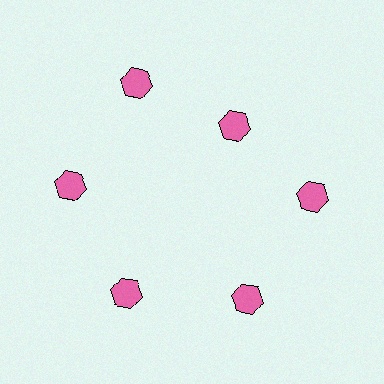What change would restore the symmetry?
The symmetry would be restored by moving it outward, back onto the ring so that all 6 hexagons sit at equal angles and equal distance from the center.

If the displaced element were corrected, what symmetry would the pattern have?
It would have 6-fold rotational symmetry — the pattern would map onto itself every 60 degrees.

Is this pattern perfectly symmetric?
No. The 6 pink hexagons are arranged in a ring, but one element near the 1 o'clock position is pulled inward toward the center, breaking the 6-fold rotational symmetry.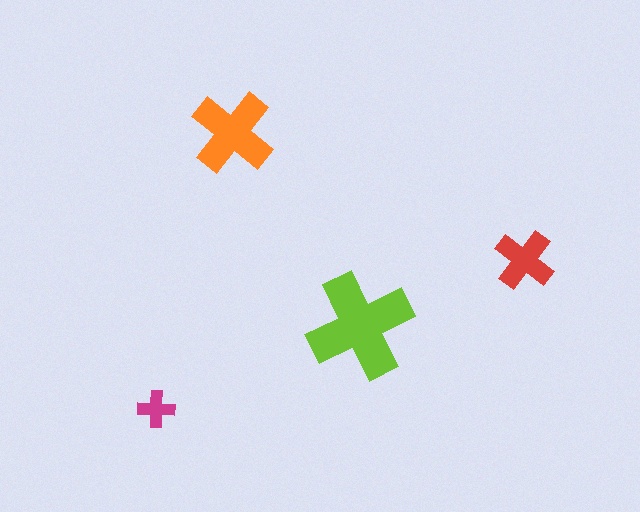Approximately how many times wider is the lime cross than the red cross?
About 2 times wider.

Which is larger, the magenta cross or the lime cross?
The lime one.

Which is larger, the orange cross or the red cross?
The orange one.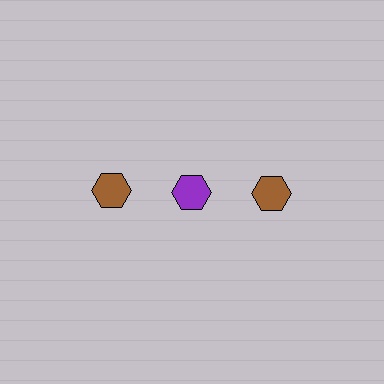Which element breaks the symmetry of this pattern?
The purple hexagon in the top row, second from left column breaks the symmetry. All other shapes are brown hexagons.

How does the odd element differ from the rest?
It has a different color: purple instead of brown.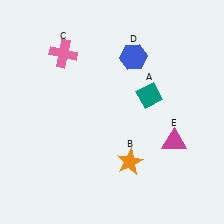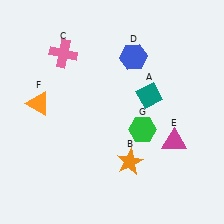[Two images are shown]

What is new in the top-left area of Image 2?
An orange triangle (F) was added in the top-left area of Image 2.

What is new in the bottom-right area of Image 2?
A green hexagon (G) was added in the bottom-right area of Image 2.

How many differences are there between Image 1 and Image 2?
There are 2 differences between the two images.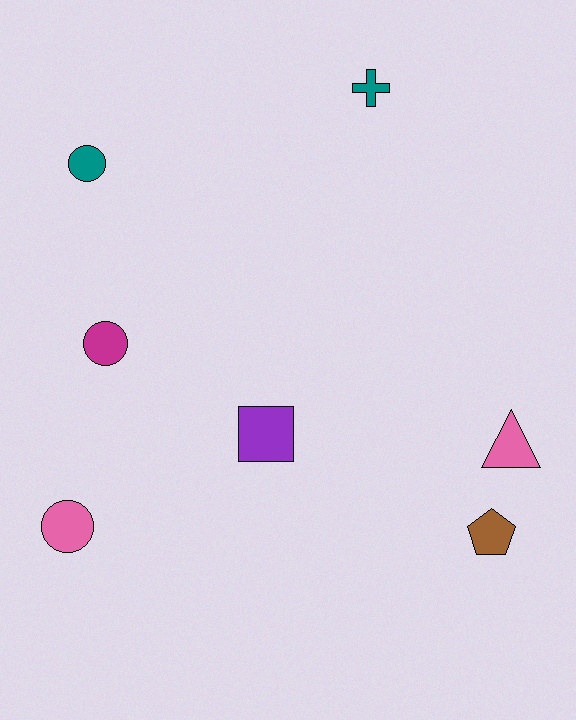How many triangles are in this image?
There is 1 triangle.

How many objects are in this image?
There are 7 objects.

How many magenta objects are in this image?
There is 1 magenta object.